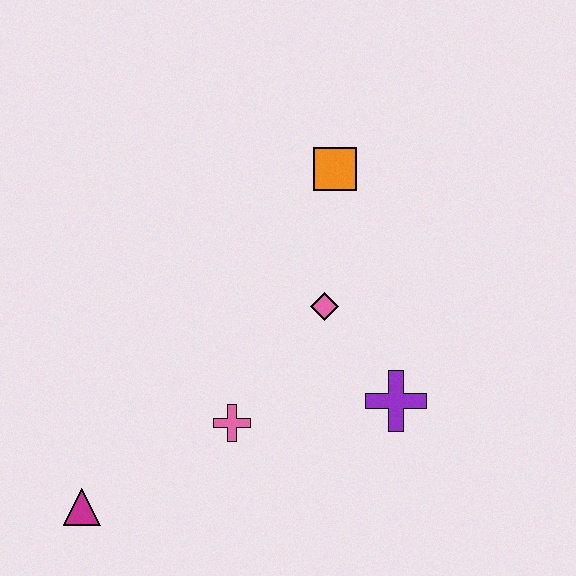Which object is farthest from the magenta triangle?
The orange square is farthest from the magenta triangle.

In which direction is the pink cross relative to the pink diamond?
The pink cross is below the pink diamond.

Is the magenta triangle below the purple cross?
Yes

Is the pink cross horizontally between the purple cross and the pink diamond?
No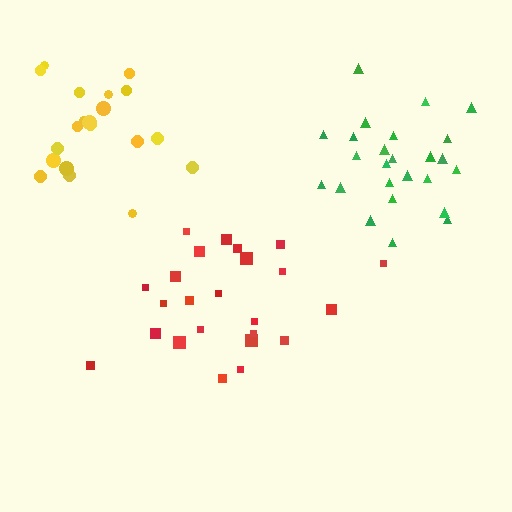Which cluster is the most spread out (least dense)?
Red.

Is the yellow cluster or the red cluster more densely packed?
Yellow.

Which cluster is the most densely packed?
Green.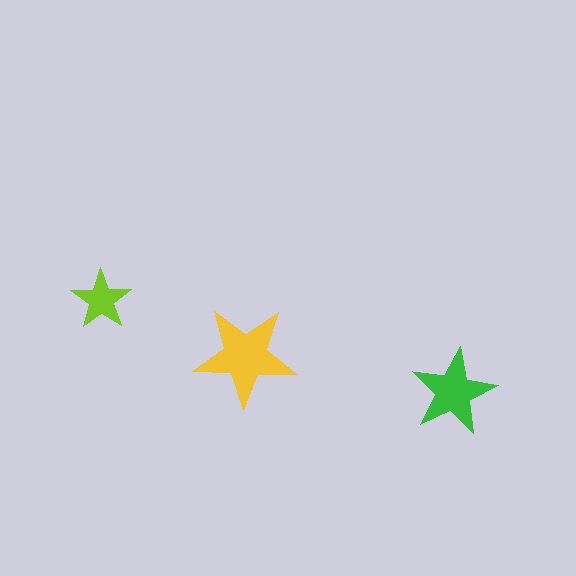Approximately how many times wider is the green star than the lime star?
About 1.5 times wider.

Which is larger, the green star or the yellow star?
The yellow one.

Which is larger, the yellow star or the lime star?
The yellow one.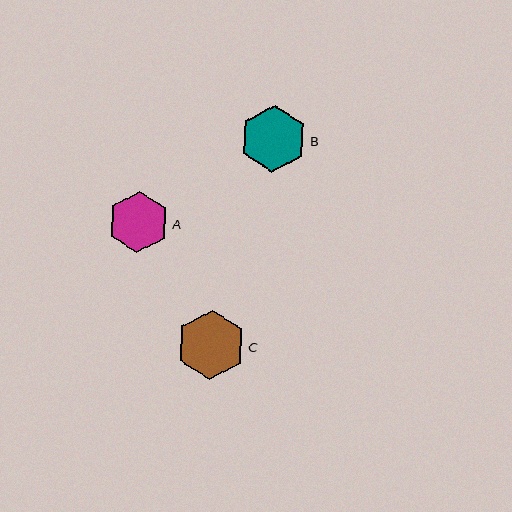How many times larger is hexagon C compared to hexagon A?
Hexagon C is approximately 1.1 times the size of hexagon A.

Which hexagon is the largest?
Hexagon C is the largest with a size of approximately 70 pixels.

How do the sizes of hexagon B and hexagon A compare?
Hexagon B and hexagon A are approximately the same size.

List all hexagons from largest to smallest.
From largest to smallest: C, B, A.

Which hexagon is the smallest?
Hexagon A is the smallest with a size of approximately 61 pixels.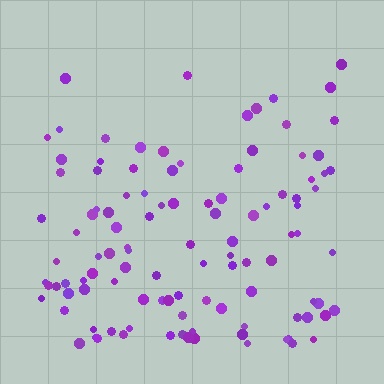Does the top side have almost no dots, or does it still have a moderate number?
Still a moderate number, just noticeably fewer than the bottom.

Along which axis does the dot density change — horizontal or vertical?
Vertical.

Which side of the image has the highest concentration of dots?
The bottom.